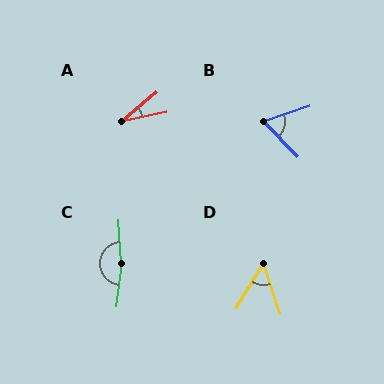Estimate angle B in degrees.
Approximately 64 degrees.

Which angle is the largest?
C, at approximately 169 degrees.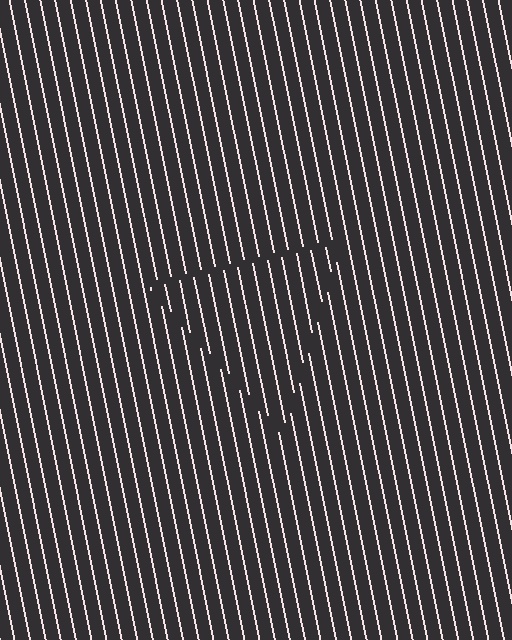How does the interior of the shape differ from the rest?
The interior of the shape contains the same grating, shifted by half a period — the contour is defined by the phase discontinuity where line-ends from the inner and outer gratings abut.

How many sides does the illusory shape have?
3 sides — the line-ends trace a triangle.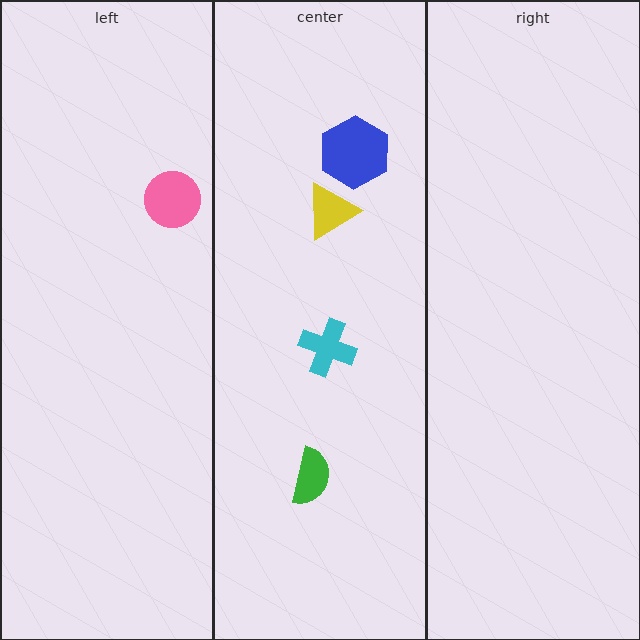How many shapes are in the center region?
4.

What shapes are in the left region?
The pink circle.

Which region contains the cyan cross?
The center region.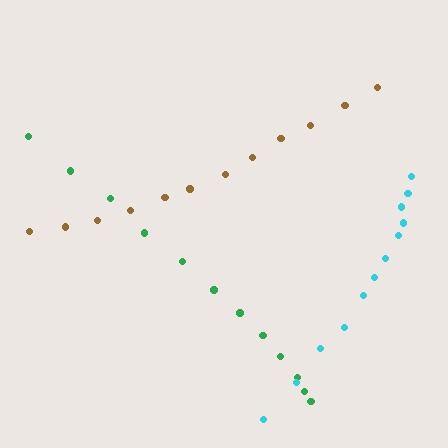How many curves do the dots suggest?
There are 3 distinct paths.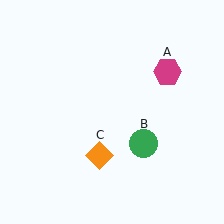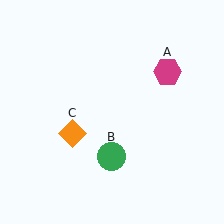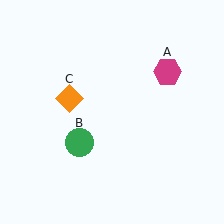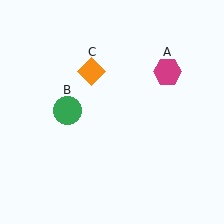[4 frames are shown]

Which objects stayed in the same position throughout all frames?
Magenta hexagon (object A) remained stationary.